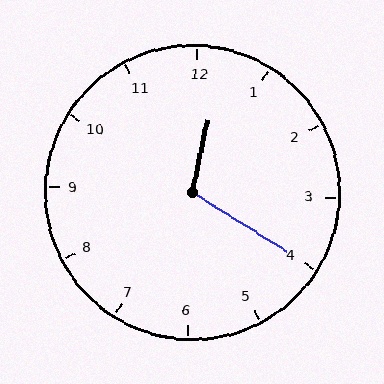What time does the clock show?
12:20.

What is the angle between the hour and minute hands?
Approximately 110 degrees.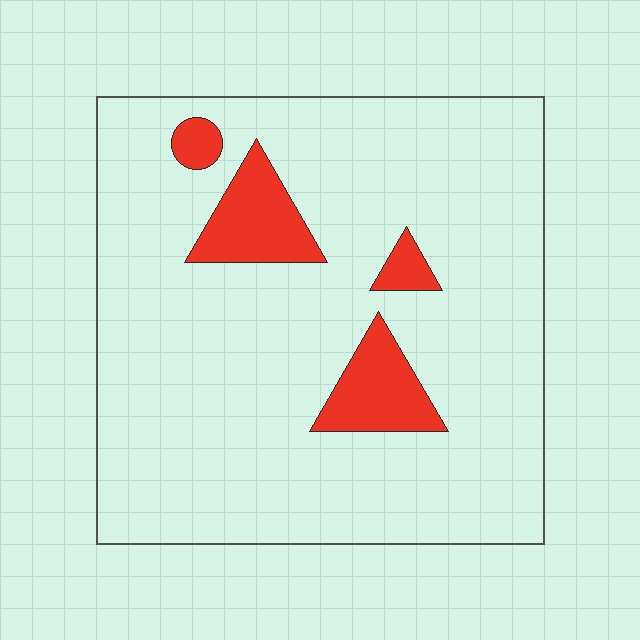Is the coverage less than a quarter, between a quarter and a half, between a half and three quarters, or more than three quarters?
Less than a quarter.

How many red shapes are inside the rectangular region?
4.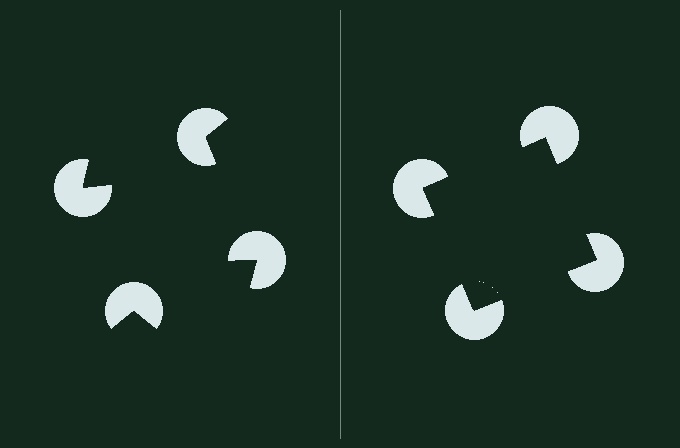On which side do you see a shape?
An illusory square appears on the right side. On the left side the wedge cuts are rotated, so no coherent shape forms.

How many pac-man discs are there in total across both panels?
8 — 4 on each side.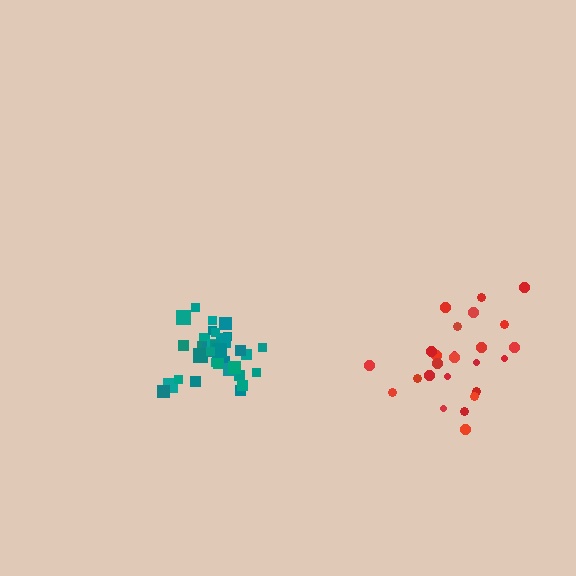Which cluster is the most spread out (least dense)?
Red.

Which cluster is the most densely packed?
Teal.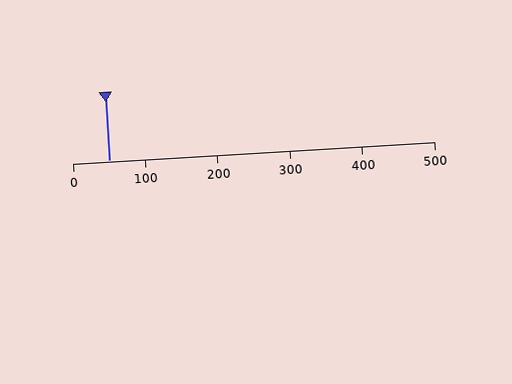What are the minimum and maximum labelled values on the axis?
The axis runs from 0 to 500.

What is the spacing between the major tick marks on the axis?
The major ticks are spaced 100 apart.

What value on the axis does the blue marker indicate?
The marker indicates approximately 50.